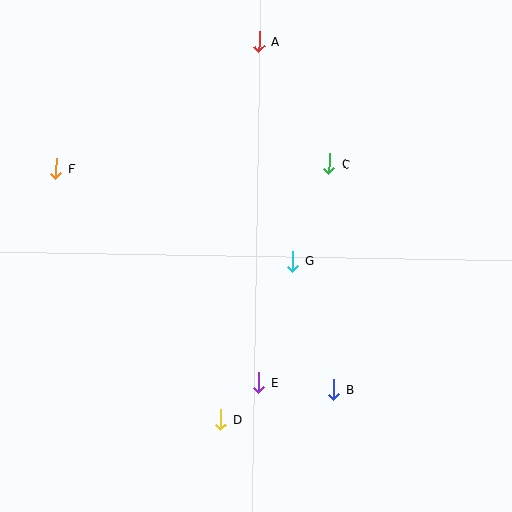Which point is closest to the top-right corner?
Point C is closest to the top-right corner.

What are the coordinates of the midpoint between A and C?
The midpoint between A and C is at (294, 103).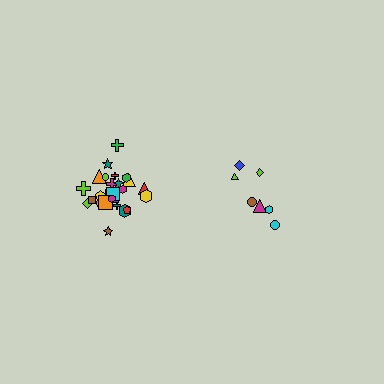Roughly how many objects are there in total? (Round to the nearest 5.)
Roughly 30 objects in total.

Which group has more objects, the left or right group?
The left group.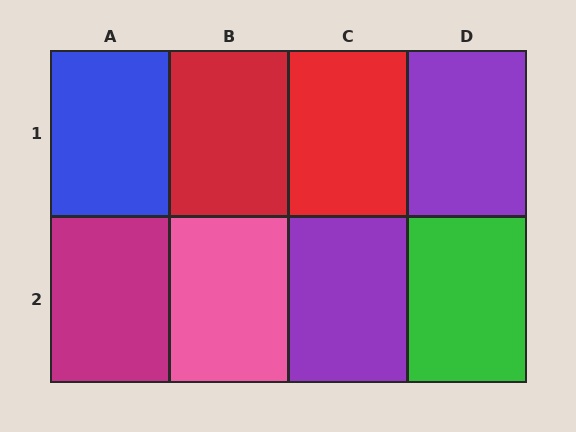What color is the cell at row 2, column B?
Pink.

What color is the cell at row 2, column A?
Magenta.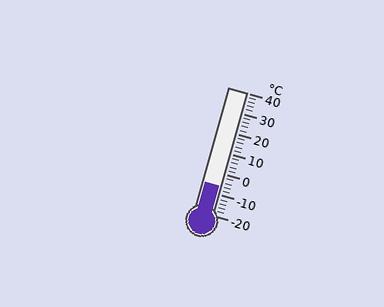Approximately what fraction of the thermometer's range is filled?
The thermometer is filled to approximately 25% of its range.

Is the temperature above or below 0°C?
The temperature is below 0°C.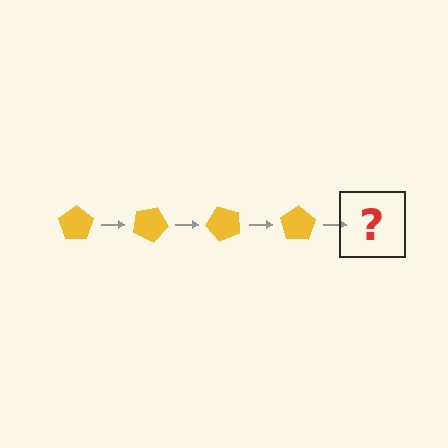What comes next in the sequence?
The next element should be a yellow pentagon rotated 100 degrees.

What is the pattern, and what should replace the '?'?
The pattern is that the pentagon rotates 25 degrees each step. The '?' should be a yellow pentagon rotated 100 degrees.